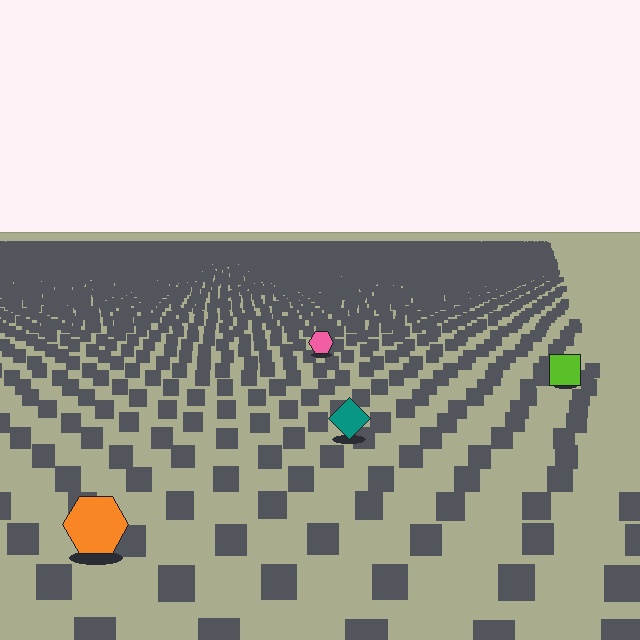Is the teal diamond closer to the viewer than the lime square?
Yes. The teal diamond is closer — you can tell from the texture gradient: the ground texture is coarser near it.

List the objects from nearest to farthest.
From nearest to farthest: the orange hexagon, the teal diamond, the lime square, the pink hexagon.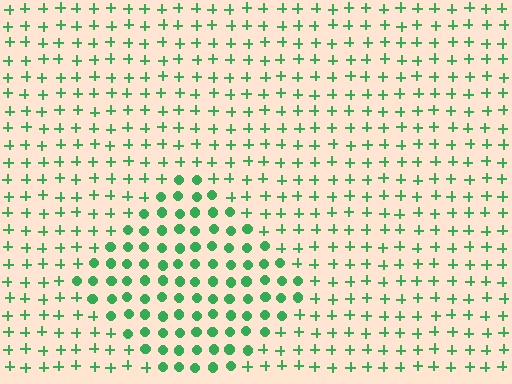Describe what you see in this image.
The image is filled with small green elements arranged in a uniform grid. A diamond-shaped region contains circles, while the surrounding area contains plus signs. The boundary is defined purely by the change in element shape.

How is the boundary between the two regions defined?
The boundary is defined by a change in element shape: circles inside vs. plus signs outside. All elements share the same color and spacing.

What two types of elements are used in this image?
The image uses circles inside the diamond region and plus signs outside it.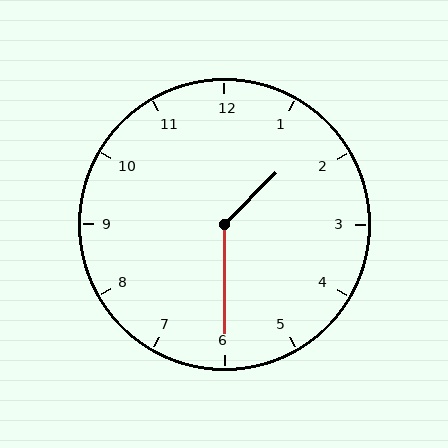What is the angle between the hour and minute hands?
Approximately 135 degrees.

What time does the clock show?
1:30.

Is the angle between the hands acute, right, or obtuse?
It is obtuse.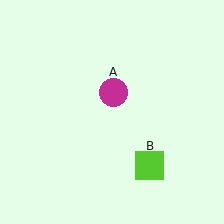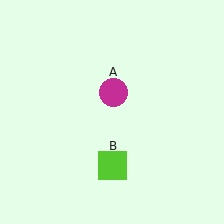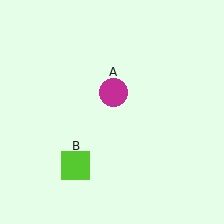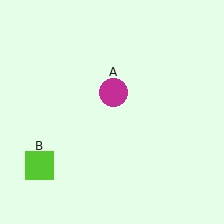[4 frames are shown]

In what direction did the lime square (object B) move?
The lime square (object B) moved left.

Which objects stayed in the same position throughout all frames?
Magenta circle (object A) remained stationary.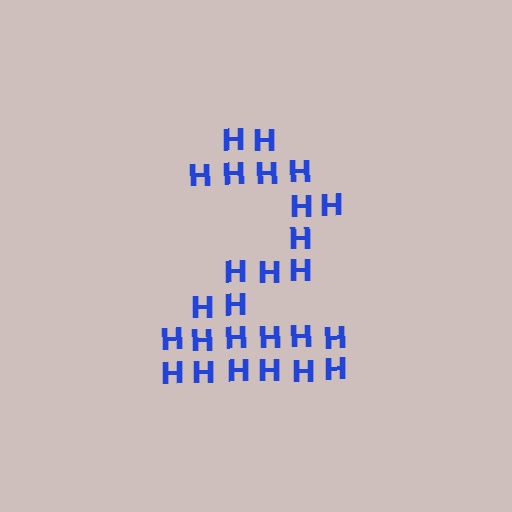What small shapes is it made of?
It is made of small letter H's.